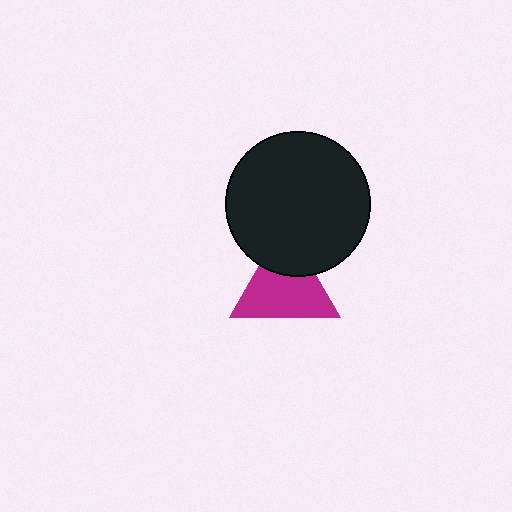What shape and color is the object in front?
The object in front is a black circle.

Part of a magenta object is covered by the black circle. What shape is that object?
It is a triangle.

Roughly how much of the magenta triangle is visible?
Most of it is visible (roughly 70%).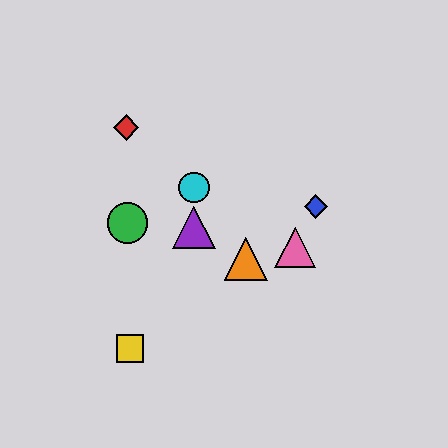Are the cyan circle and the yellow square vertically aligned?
No, the cyan circle is at x≈194 and the yellow square is at x≈130.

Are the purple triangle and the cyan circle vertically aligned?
Yes, both are at x≈194.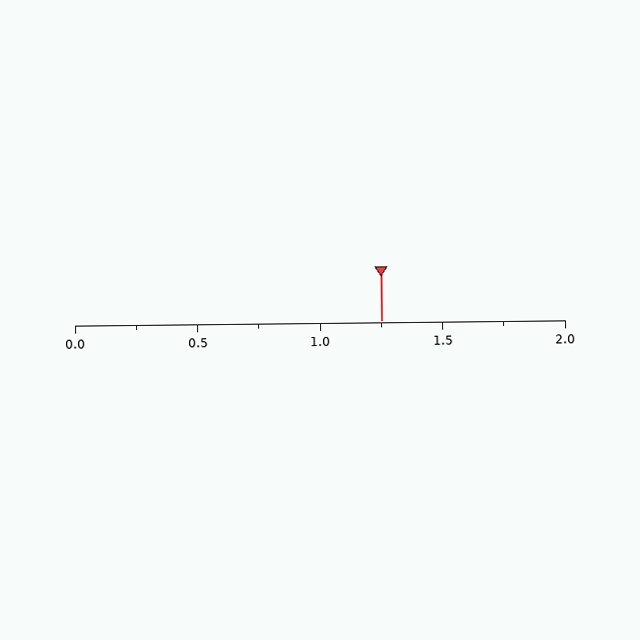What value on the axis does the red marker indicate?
The marker indicates approximately 1.25.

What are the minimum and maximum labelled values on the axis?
The axis runs from 0.0 to 2.0.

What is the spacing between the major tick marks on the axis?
The major ticks are spaced 0.5 apart.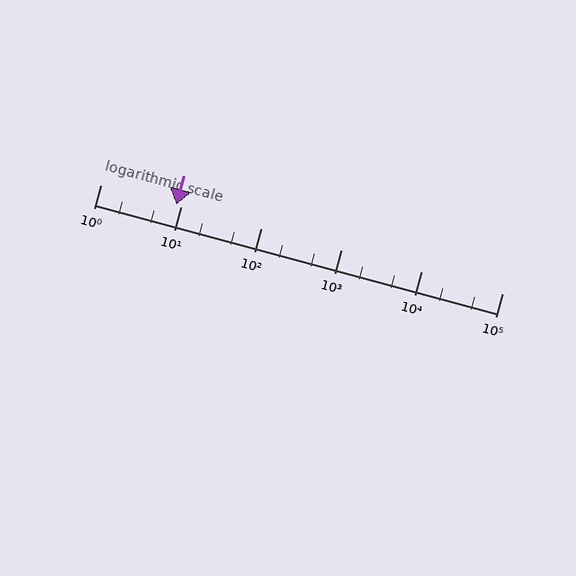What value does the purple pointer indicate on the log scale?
The pointer indicates approximately 8.7.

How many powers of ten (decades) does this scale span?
The scale spans 5 decades, from 1 to 100000.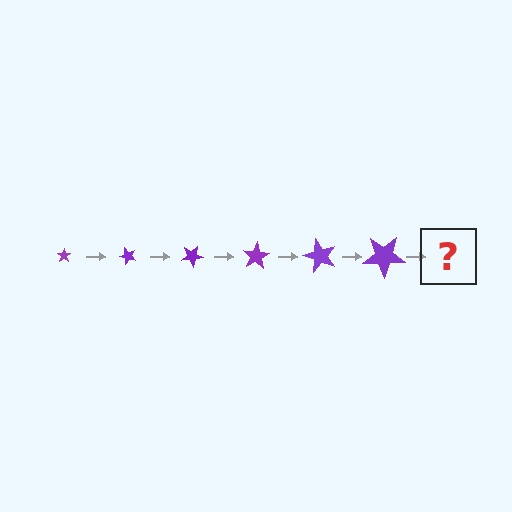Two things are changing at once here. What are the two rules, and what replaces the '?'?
The two rules are that the star grows larger each step and it rotates 50 degrees each step. The '?' should be a star, larger than the previous one and rotated 300 degrees from the start.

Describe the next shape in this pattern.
It should be a star, larger than the previous one and rotated 300 degrees from the start.